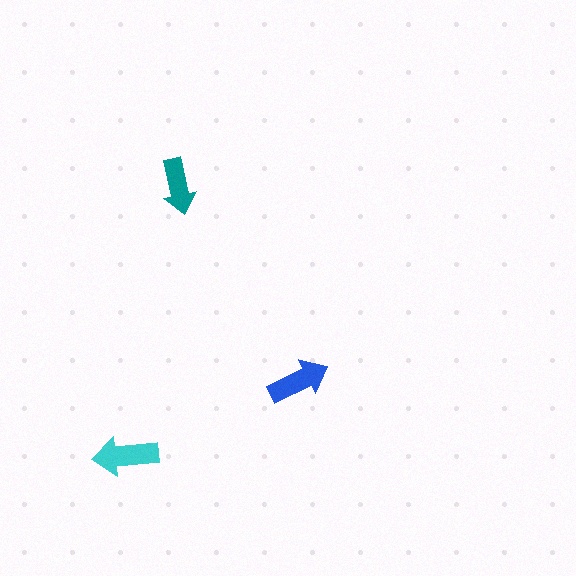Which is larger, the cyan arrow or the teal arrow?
The cyan one.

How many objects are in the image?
There are 3 objects in the image.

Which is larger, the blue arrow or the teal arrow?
The blue one.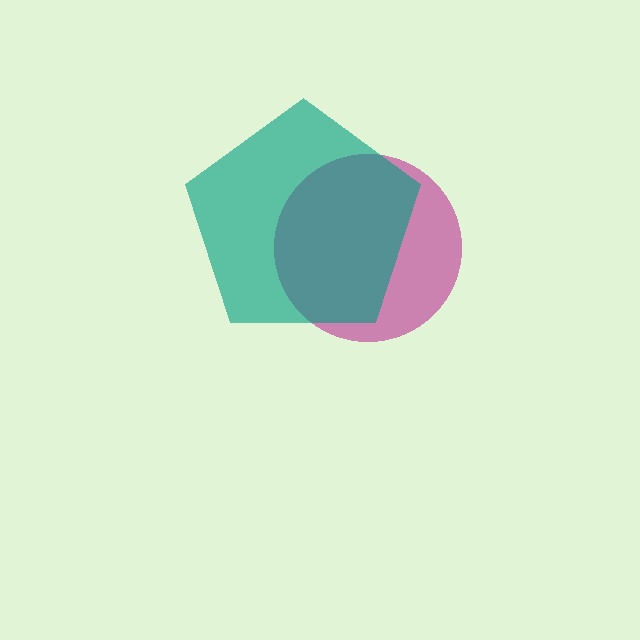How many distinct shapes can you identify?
There are 2 distinct shapes: a magenta circle, a teal pentagon.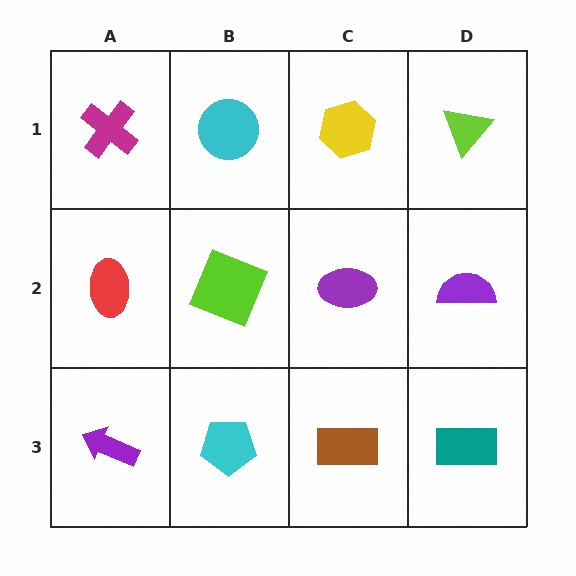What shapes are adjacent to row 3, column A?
A red ellipse (row 2, column A), a cyan pentagon (row 3, column B).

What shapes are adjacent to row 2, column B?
A cyan circle (row 1, column B), a cyan pentagon (row 3, column B), a red ellipse (row 2, column A), a purple ellipse (row 2, column C).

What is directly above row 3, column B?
A lime square.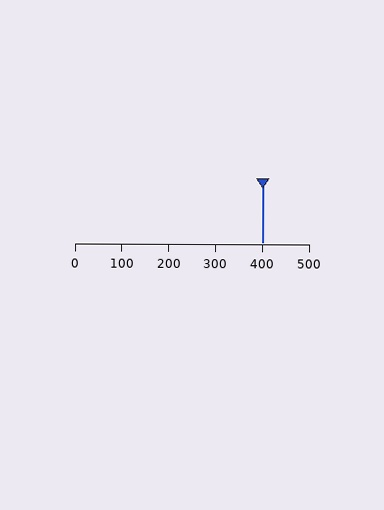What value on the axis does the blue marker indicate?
The marker indicates approximately 400.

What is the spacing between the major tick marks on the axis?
The major ticks are spaced 100 apart.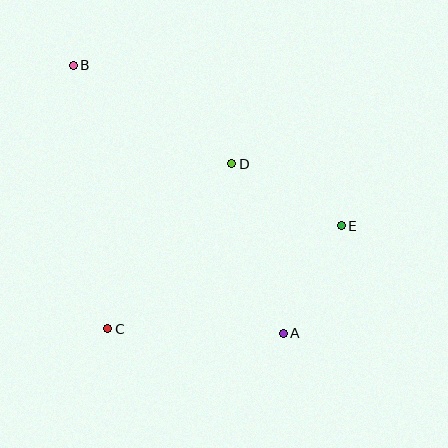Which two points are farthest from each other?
Points A and B are farthest from each other.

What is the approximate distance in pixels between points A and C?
The distance between A and C is approximately 176 pixels.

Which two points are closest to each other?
Points A and E are closest to each other.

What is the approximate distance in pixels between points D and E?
The distance between D and E is approximately 126 pixels.